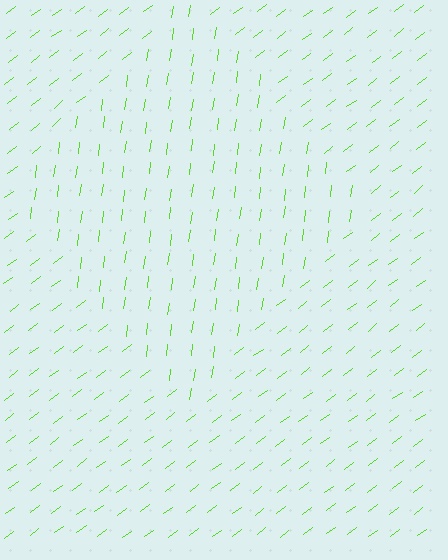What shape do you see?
I see a diamond.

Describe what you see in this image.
The image is filled with small lime line segments. A diamond region in the image has lines oriented differently from the surrounding lines, creating a visible texture boundary.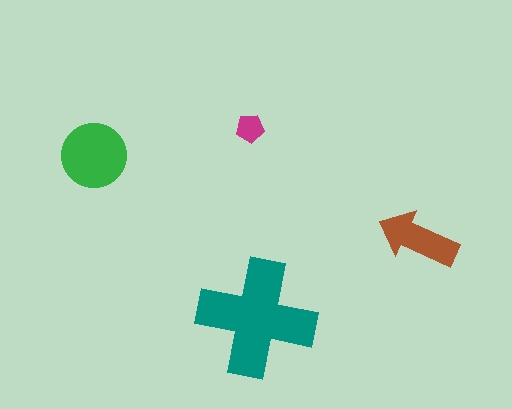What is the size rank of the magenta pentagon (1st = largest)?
4th.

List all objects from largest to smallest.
The teal cross, the green circle, the brown arrow, the magenta pentagon.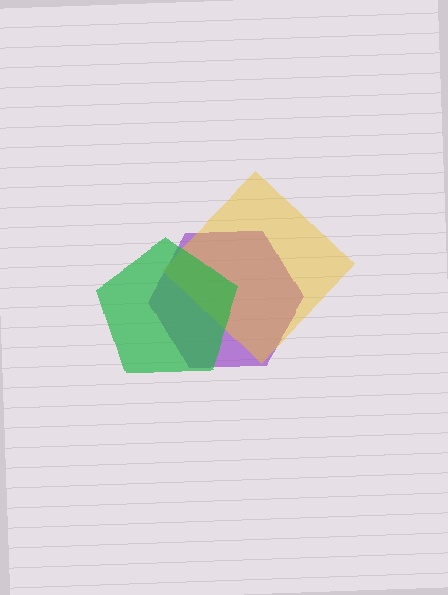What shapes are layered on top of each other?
The layered shapes are: a purple hexagon, a yellow diamond, a green pentagon.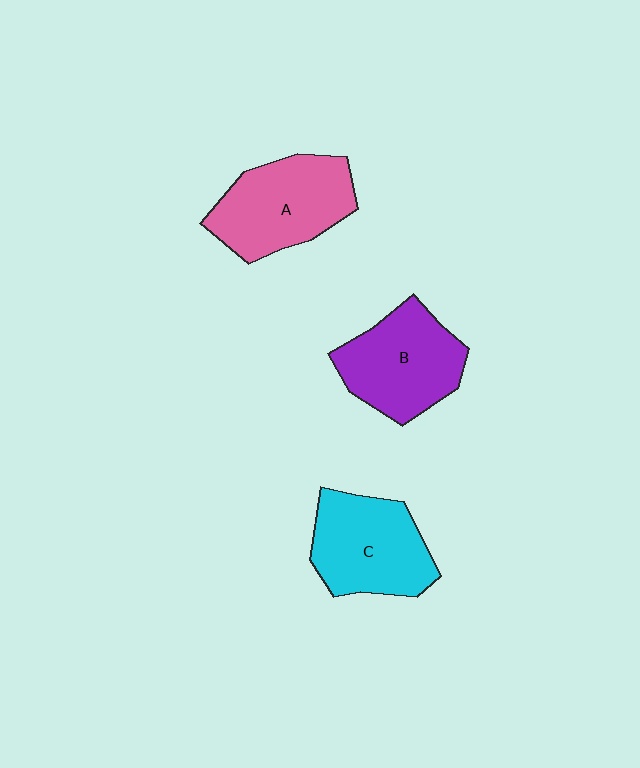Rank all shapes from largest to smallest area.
From largest to smallest: A (pink), C (cyan), B (purple).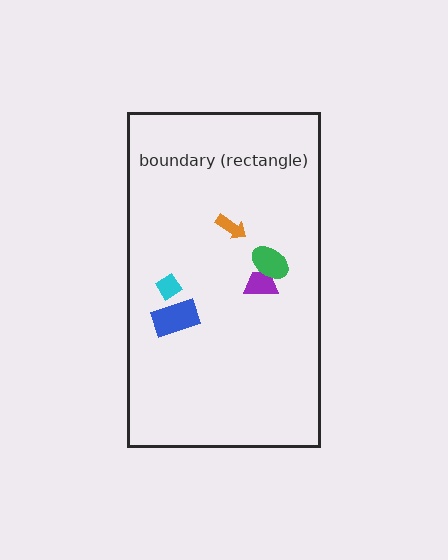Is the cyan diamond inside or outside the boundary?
Inside.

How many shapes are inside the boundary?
5 inside, 0 outside.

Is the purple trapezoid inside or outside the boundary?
Inside.